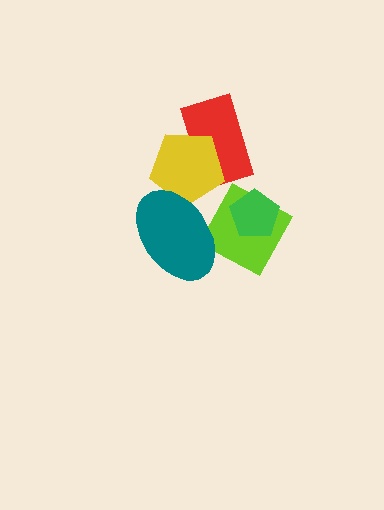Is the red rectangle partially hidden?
Yes, it is partially covered by another shape.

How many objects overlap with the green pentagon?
1 object overlaps with the green pentagon.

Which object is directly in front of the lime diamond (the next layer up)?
The teal ellipse is directly in front of the lime diamond.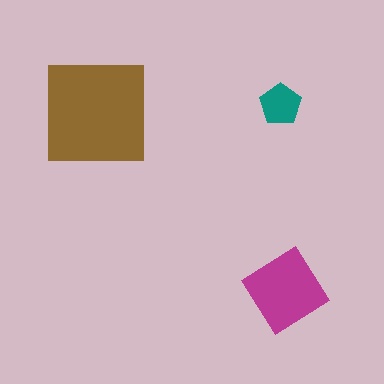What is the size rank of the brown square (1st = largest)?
1st.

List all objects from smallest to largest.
The teal pentagon, the magenta diamond, the brown square.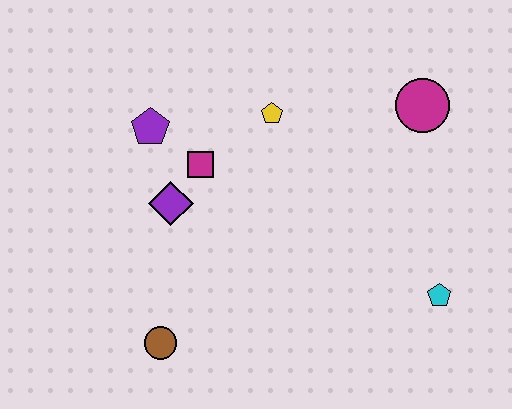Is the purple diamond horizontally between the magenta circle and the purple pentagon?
Yes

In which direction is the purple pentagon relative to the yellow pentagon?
The purple pentagon is to the left of the yellow pentagon.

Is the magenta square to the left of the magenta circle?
Yes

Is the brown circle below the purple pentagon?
Yes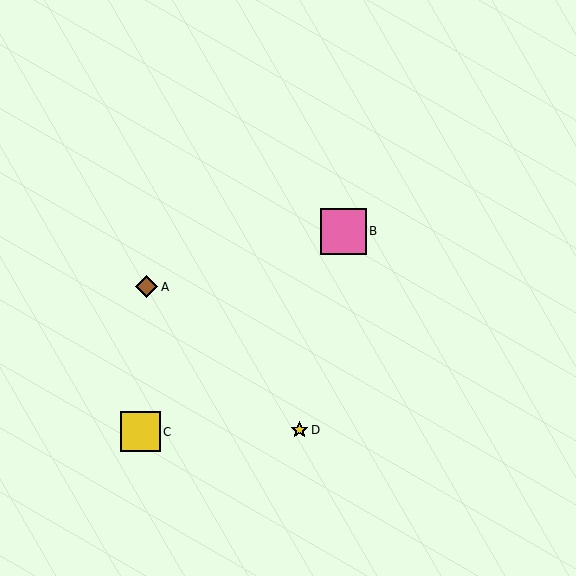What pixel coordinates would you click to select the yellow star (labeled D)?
Click at (300, 430) to select the yellow star D.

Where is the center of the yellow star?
The center of the yellow star is at (300, 430).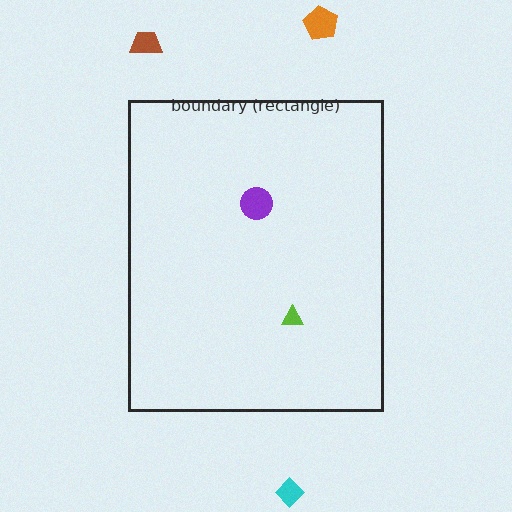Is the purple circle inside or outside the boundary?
Inside.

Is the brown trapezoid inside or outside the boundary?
Outside.